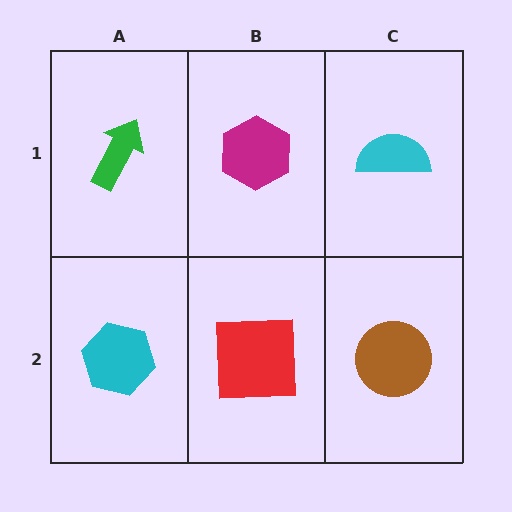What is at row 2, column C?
A brown circle.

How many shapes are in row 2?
3 shapes.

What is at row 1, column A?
A green arrow.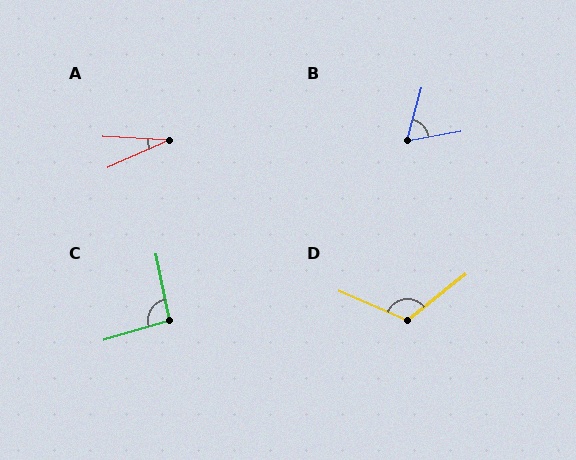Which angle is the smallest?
A, at approximately 27 degrees.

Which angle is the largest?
D, at approximately 119 degrees.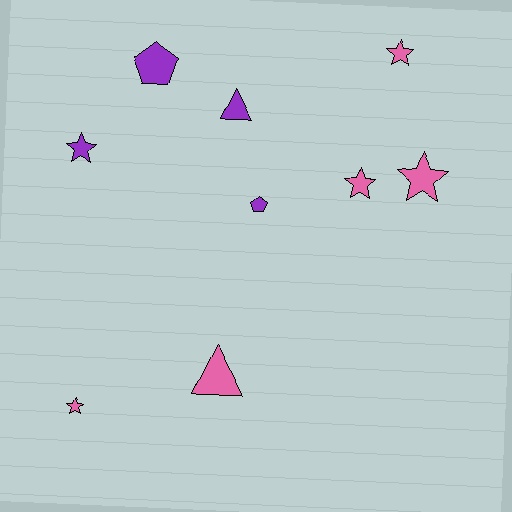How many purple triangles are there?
There is 1 purple triangle.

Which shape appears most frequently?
Star, with 5 objects.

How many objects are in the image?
There are 9 objects.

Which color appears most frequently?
Pink, with 5 objects.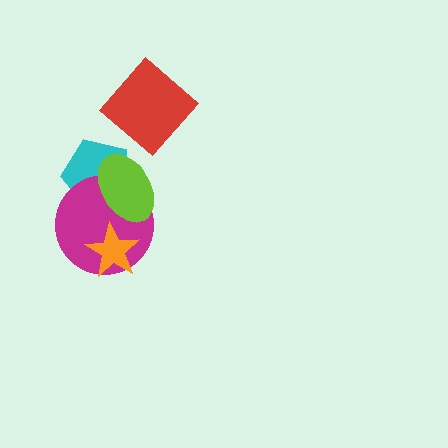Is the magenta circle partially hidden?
Yes, it is partially covered by another shape.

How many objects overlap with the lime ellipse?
2 objects overlap with the lime ellipse.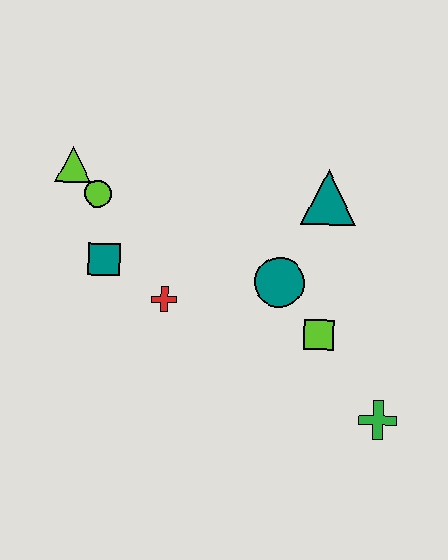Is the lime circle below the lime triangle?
Yes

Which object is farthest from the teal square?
The green cross is farthest from the teal square.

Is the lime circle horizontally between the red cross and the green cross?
No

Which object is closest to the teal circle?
The lime square is closest to the teal circle.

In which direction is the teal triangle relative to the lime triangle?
The teal triangle is to the right of the lime triangle.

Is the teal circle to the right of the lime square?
No